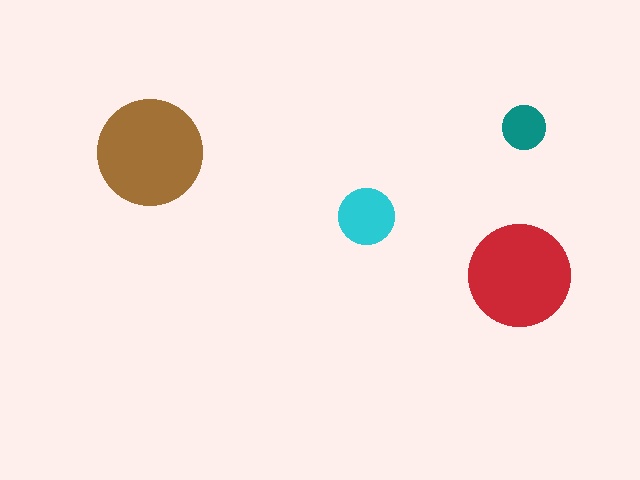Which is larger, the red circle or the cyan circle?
The red one.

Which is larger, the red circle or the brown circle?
The brown one.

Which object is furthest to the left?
The brown circle is leftmost.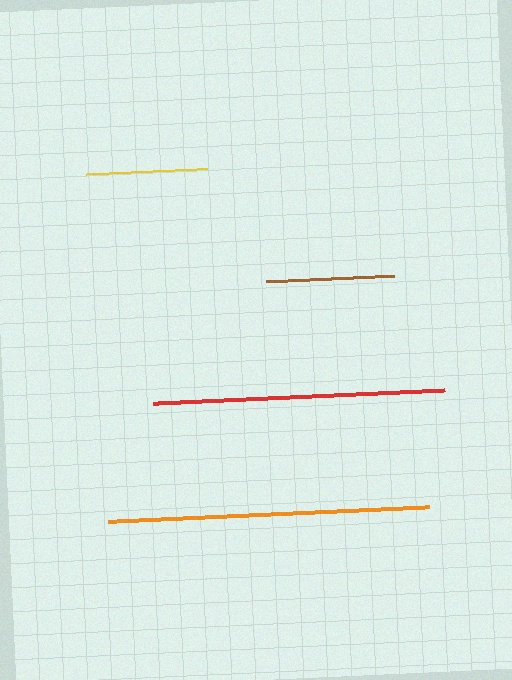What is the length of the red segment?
The red segment is approximately 292 pixels long.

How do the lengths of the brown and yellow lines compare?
The brown and yellow lines are approximately the same length.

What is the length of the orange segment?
The orange segment is approximately 321 pixels long.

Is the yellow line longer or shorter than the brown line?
The brown line is longer than the yellow line.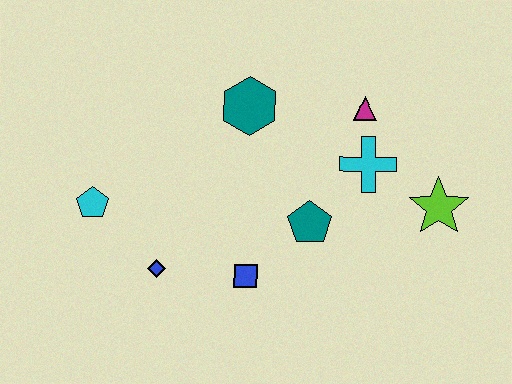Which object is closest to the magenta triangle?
The cyan cross is closest to the magenta triangle.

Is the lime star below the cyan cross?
Yes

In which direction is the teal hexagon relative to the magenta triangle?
The teal hexagon is to the left of the magenta triangle.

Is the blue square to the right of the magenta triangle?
No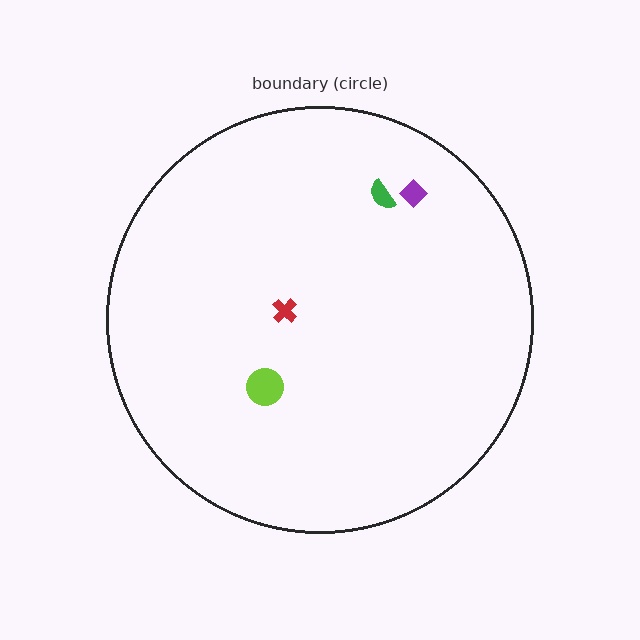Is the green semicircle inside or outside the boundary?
Inside.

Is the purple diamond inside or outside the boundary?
Inside.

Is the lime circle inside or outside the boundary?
Inside.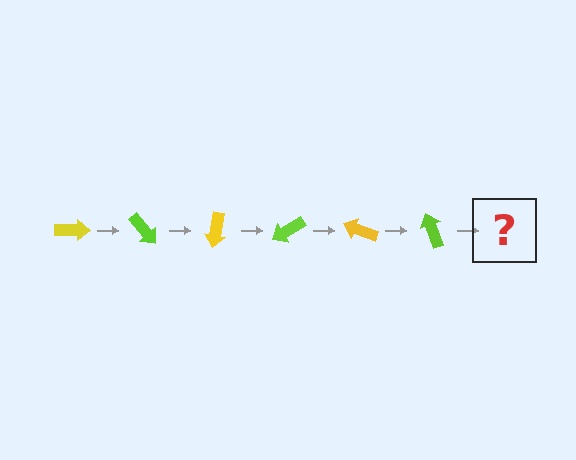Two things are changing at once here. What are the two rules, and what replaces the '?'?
The two rules are that it rotates 50 degrees each step and the color cycles through yellow and lime. The '?' should be a yellow arrow, rotated 300 degrees from the start.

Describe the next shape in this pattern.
It should be a yellow arrow, rotated 300 degrees from the start.